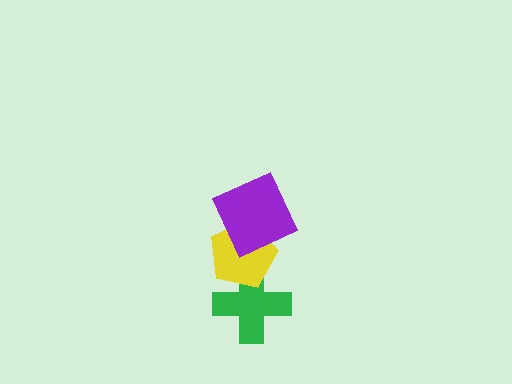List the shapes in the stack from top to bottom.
From top to bottom: the purple square, the yellow pentagon, the green cross.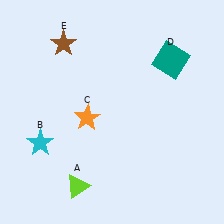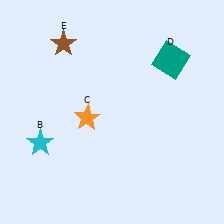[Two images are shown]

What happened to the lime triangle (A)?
The lime triangle (A) was removed in Image 2. It was in the bottom-left area of Image 1.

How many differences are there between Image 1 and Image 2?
There is 1 difference between the two images.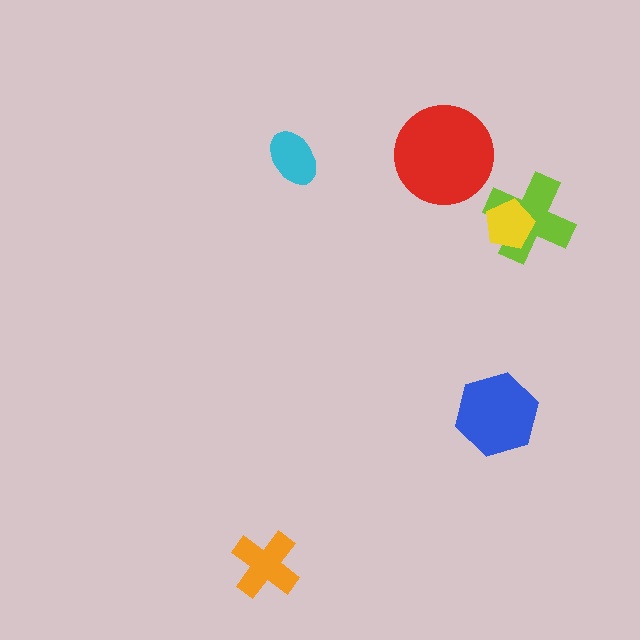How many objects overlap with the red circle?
0 objects overlap with the red circle.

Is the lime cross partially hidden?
Yes, it is partially covered by another shape.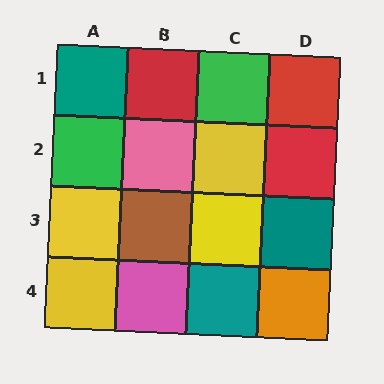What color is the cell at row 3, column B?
Brown.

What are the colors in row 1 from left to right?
Teal, red, green, red.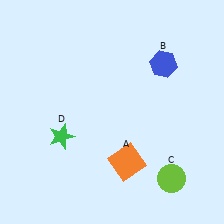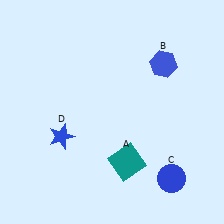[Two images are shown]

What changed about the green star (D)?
In Image 1, D is green. In Image 2, it changed to blue.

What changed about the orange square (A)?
In Image 1, A is orange. In Image 2, it changed to teal.